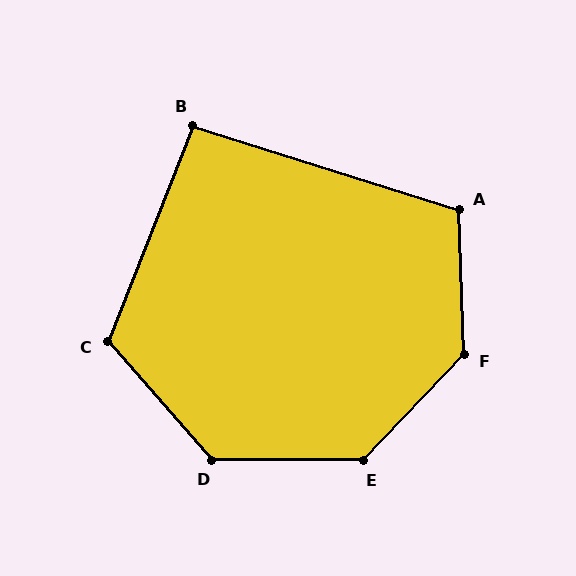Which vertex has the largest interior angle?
F, at approximately 134 degrees.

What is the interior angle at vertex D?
Approximately 131 degrees (obtuse).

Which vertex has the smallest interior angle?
B, at approximately 94 degrees.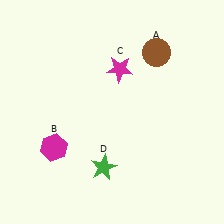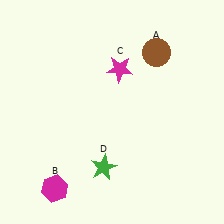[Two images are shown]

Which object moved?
The magenta hexagon (B) moved down.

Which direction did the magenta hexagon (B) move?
The magenta hexagon (B) moved down.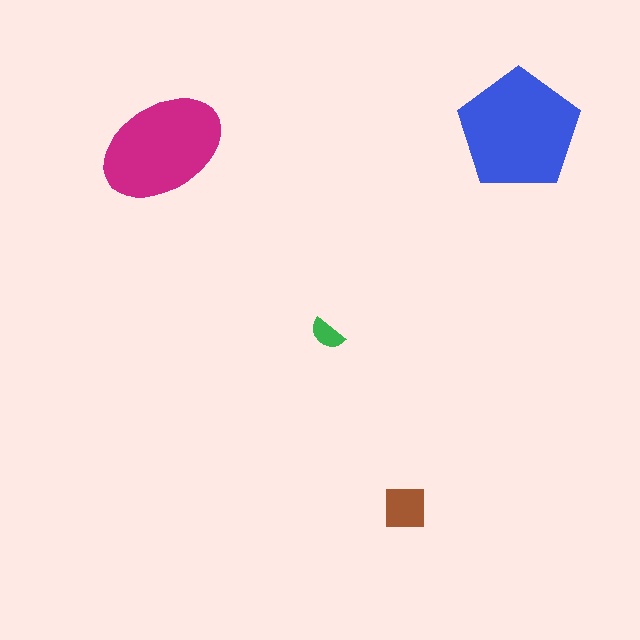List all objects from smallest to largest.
The green semicircle, the brown square, the magenta ellipse, the blue pentagon.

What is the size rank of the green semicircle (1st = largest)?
4th.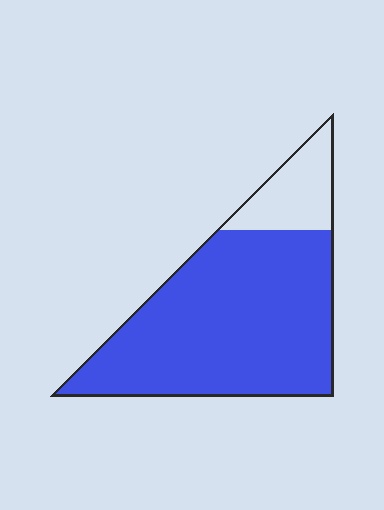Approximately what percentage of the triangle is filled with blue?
Approximately 85%.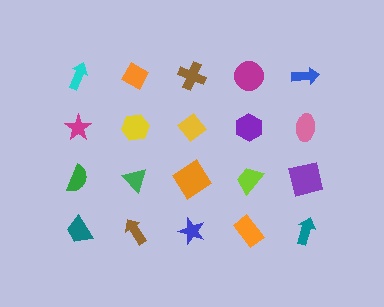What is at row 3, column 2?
A green triangle.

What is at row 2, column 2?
A yellow hexagon.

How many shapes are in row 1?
5 shapes.